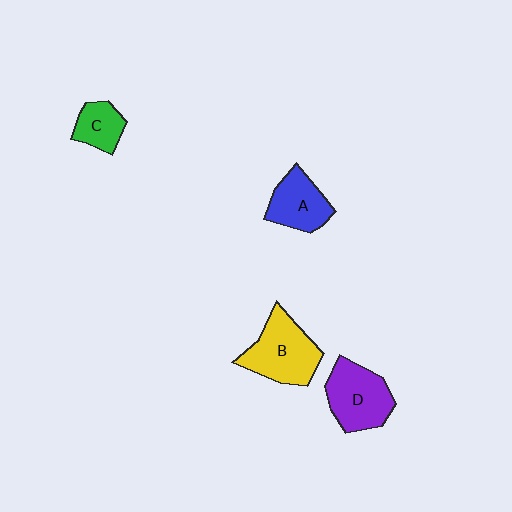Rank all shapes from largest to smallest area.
From largest to smallest: B (yellow), D (purple), A (blue), C (green).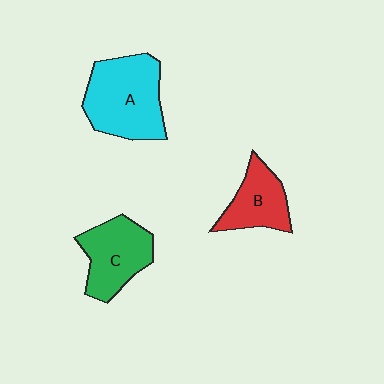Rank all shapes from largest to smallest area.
From largest to smallest: A (cyan), C (green), B (red).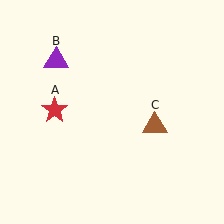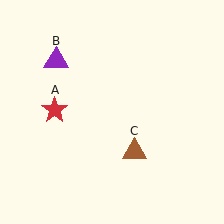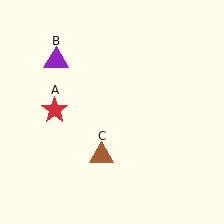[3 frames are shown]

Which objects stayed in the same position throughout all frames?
Red star (object A) and purple triangle (object B) remained stationary.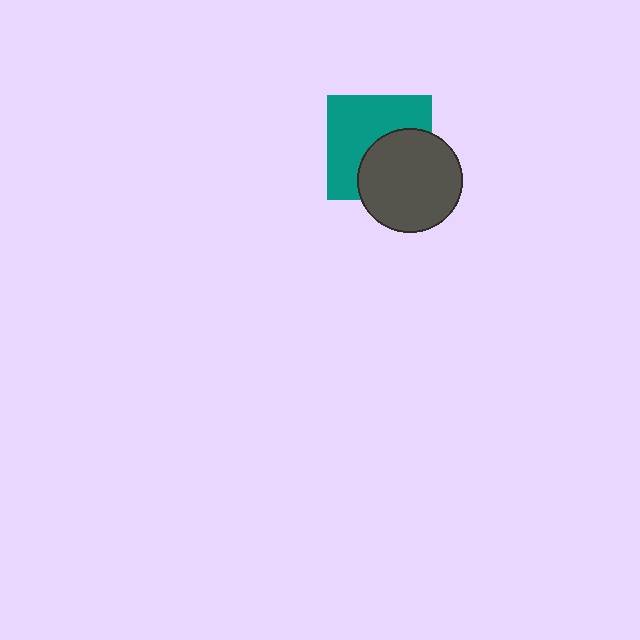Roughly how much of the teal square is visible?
About half of it is visible (roughly 57%).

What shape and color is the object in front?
The object in front is a dark gray circle.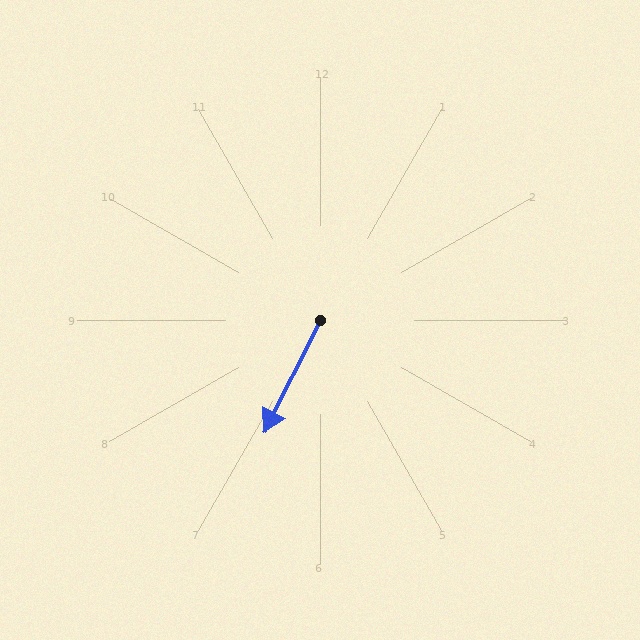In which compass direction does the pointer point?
Southwest.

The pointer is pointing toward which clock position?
Roughly 7 o'clock.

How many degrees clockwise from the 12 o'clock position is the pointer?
Approximately 207 degrees.